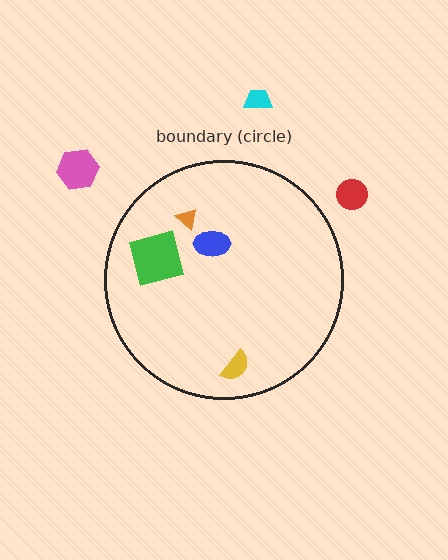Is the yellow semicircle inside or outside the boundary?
Inside.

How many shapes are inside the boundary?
4 inside, 3 outside.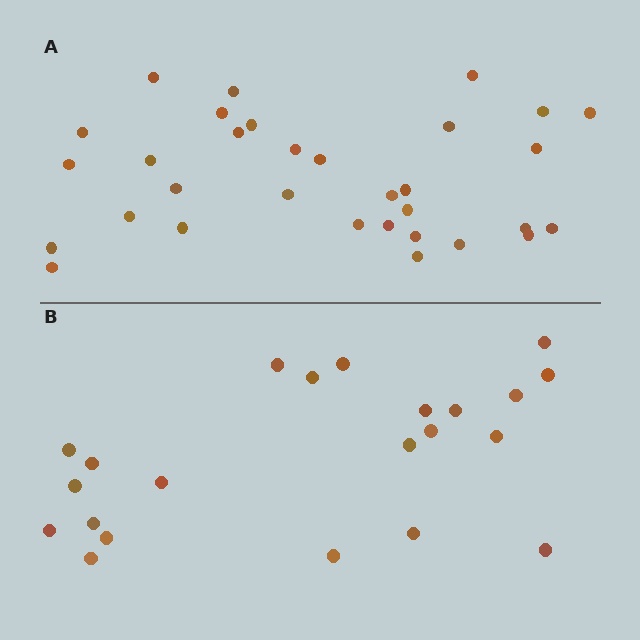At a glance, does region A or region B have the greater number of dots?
Region A (the top region) has more dots.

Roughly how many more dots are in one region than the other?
Region A has roughly 10 or so more dots than region B.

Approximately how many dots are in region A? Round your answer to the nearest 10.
About 30 dots. (The exact count is 32, which rounds to 30.)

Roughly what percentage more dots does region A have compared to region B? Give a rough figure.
About 45% more.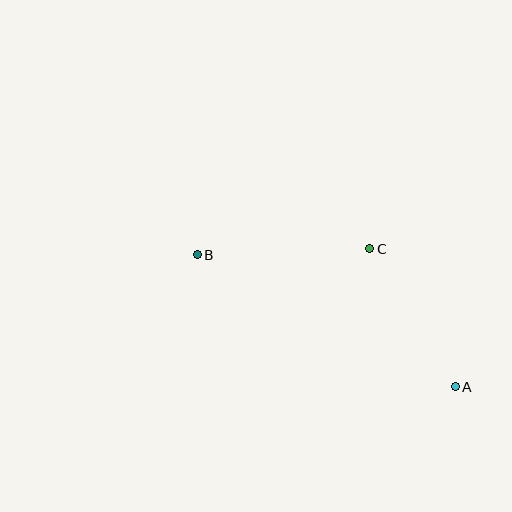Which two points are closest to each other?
Points A and C are closest to each other.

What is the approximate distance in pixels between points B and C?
The distance between B and C is approximately 173 pixels.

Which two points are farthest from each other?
Points A and B are farthest from each other.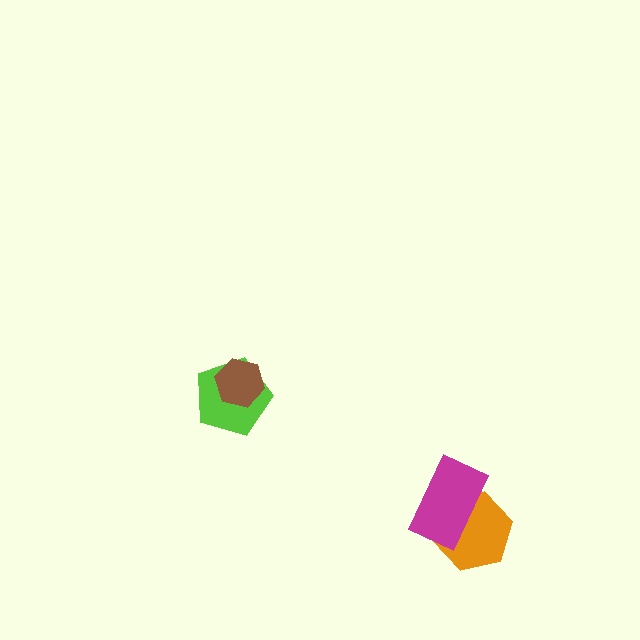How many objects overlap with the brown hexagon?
1 object overlaps with the brown hexagon.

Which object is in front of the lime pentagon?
The brown hexagon is in front of the lime pentagon.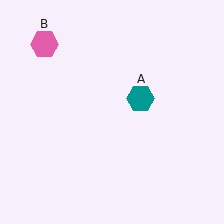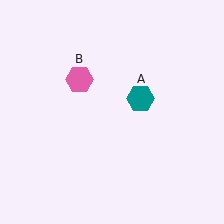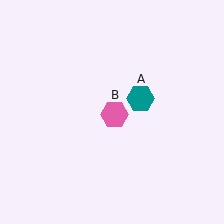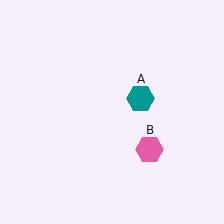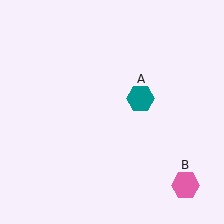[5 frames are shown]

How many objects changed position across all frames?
1 object changed position: pink hexagon (object B).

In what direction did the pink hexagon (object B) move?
The pink hexagon (object B) moved down and to the right.